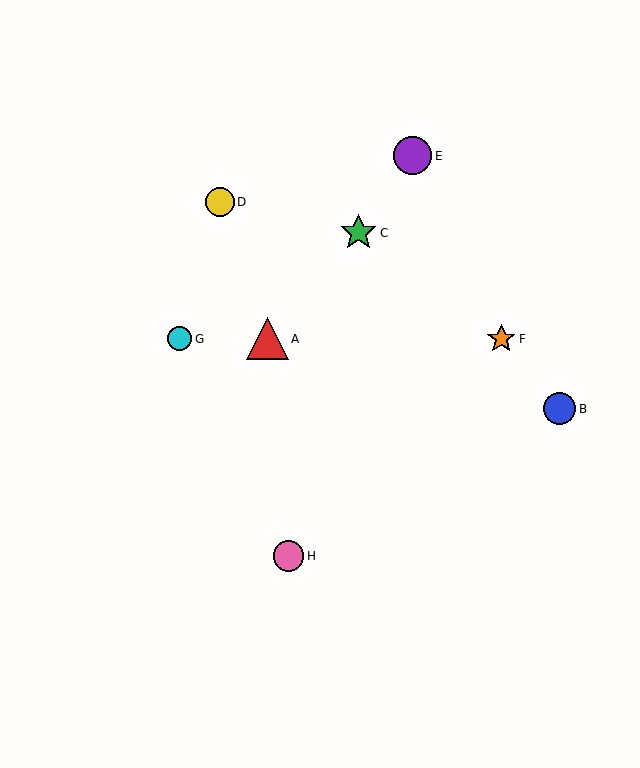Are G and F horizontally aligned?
Yes, both are at y≈339.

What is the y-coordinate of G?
Object G is at y≈339.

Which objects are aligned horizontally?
Objects A, F, G are aligned horizontally.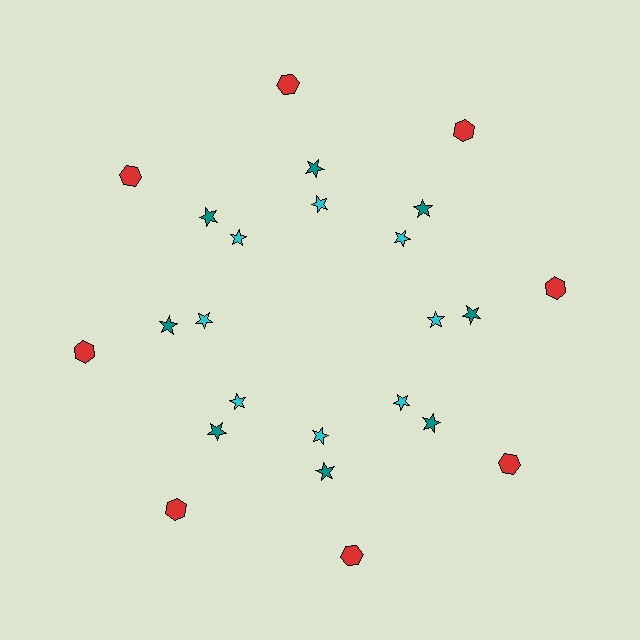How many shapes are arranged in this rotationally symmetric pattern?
There are 24 shapes, arranged in 8 groups of 3.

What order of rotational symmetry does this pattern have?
This pattern has 8-fold rotational symmetry.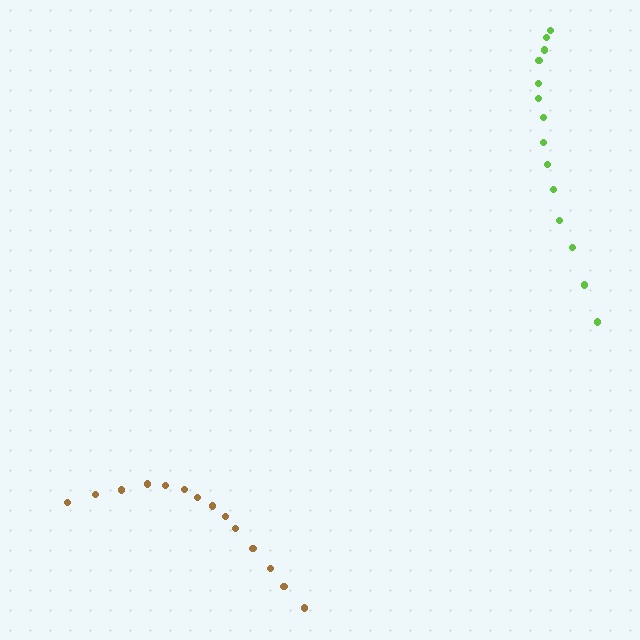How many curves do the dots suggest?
There are 2 distinct paths.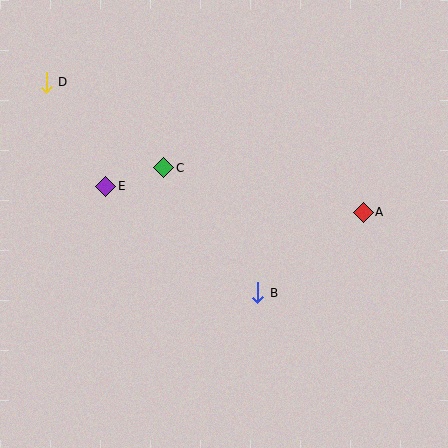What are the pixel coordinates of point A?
Point A is at (363, 212).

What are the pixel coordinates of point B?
Point B is at (258, 293).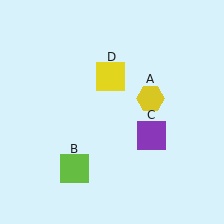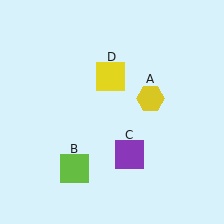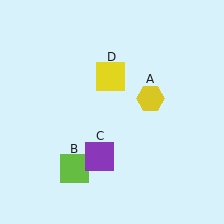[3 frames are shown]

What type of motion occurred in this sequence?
The purple square (object C) rotated clockwise around the center of the scene.